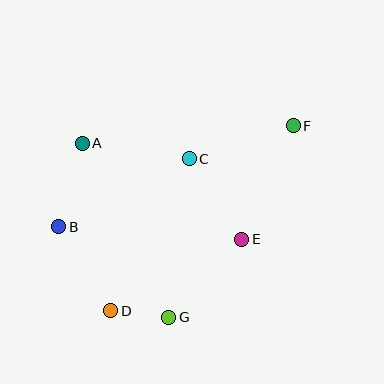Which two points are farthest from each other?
Points D and F are farthest from each other.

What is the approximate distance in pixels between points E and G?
The distance between E and G is approximately 107 pixels.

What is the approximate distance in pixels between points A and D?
The distance between A and D is approximately 170 pixels.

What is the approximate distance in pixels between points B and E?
The distance between B and E is approximately 183 pixels.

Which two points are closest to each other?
Points D and G are closest to each other.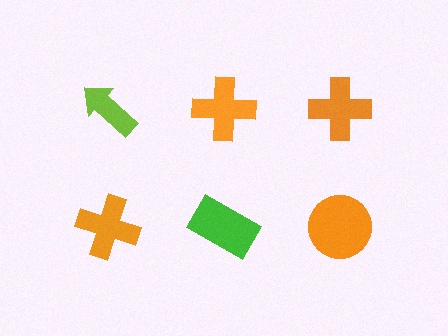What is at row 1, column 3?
An orange cross.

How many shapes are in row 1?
3 shapes.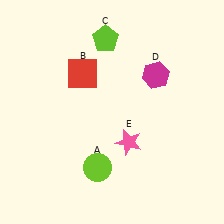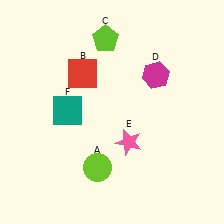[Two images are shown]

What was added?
A teal square (F) was added in Image 2.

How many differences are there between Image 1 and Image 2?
There is 1 difference between the two images.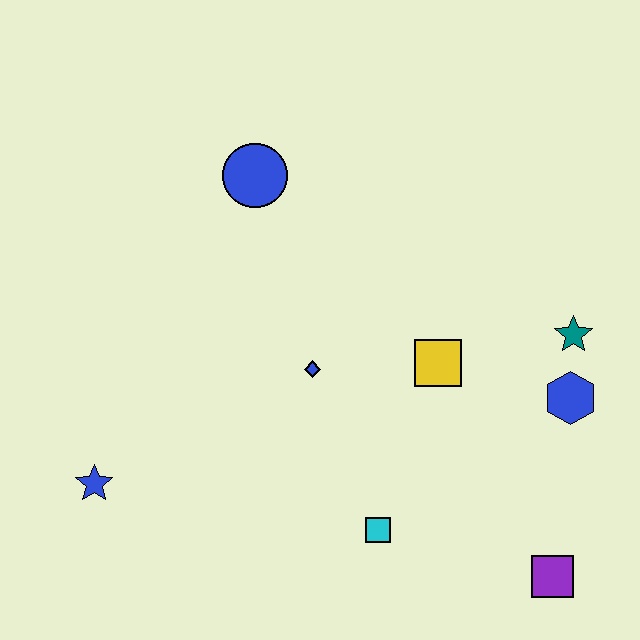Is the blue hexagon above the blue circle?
No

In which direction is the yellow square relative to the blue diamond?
The yellow square is to the right of the blue diamond.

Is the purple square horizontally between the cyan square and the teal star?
Yes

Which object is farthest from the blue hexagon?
The blue star is farthest from the blue hexagon.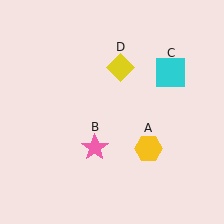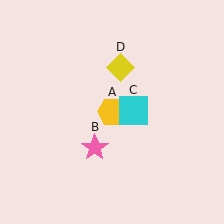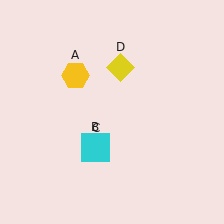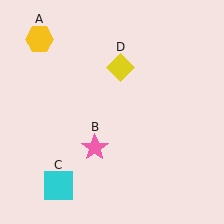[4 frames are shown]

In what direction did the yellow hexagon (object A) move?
The yellow hexagon (object A) moved up and to the left.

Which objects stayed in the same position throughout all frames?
Pink star (object B) and yellow diamond (object D) remained stationary.